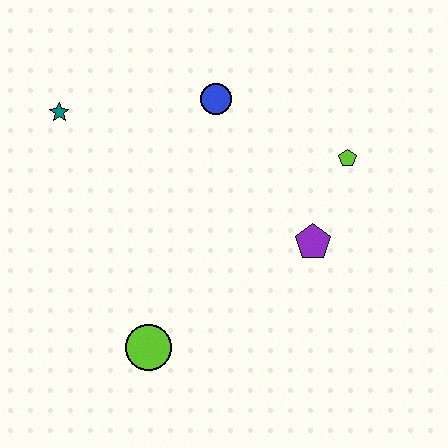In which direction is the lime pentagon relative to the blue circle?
The lime pentagon is to the right of the blue circle.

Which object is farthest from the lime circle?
The lime pentagon is farthest from the lime circle.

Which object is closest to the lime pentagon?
The purple pentagon is closest to the lime pentagon.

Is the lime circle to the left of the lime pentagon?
Yes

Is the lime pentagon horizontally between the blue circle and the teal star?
No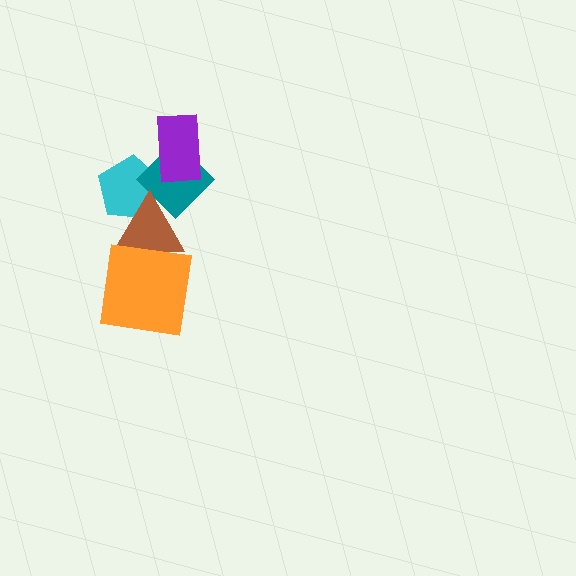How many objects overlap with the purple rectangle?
1 object overlaps with the purple rectangle.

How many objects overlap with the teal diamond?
3 objects overlap with the teal diamond.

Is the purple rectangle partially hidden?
No, no other shape covers it.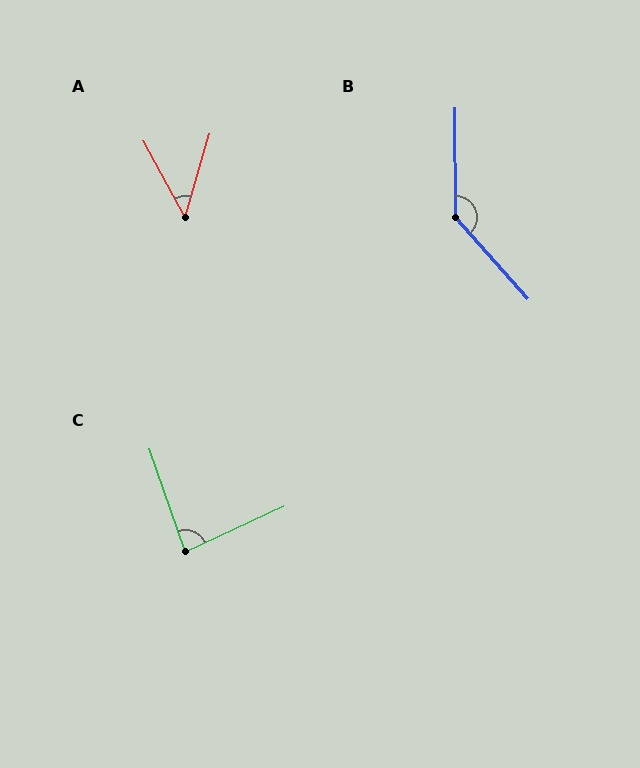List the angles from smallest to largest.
A (45°), C (85°), B (139°).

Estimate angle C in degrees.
Approximately 85 degrees.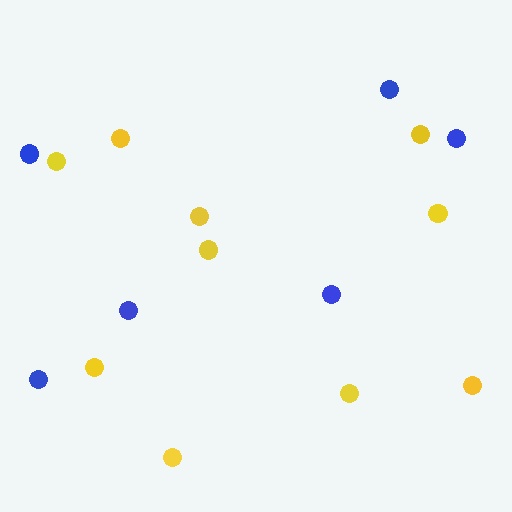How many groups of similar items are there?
There are 2 groups: one group of blue circles (6) and one group of yellow circles (10).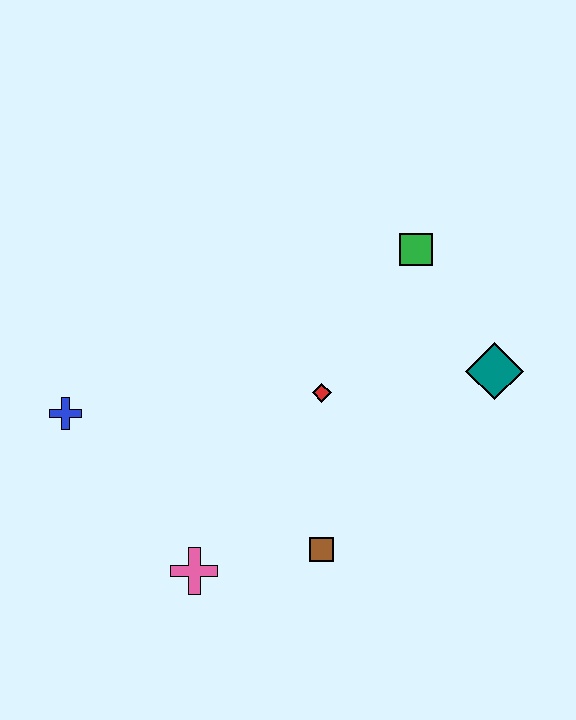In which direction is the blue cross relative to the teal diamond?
The blue cross is to the left of the teal diamond.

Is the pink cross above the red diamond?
No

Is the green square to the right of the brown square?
Yes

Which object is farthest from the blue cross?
The teal diamond is farthest from the blue cross.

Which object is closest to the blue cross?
The pink cross is closest to the blue cross.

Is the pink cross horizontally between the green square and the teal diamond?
No